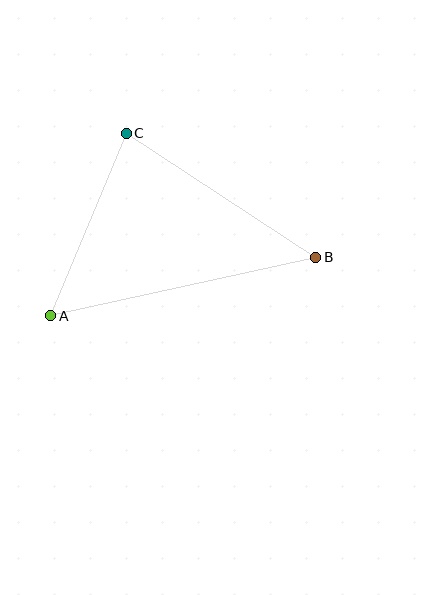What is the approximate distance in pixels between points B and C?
The distance between B and C is approximately 227 pixels.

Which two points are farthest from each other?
Points A and B are farthest from each other.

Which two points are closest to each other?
Points A and C are closest to each other.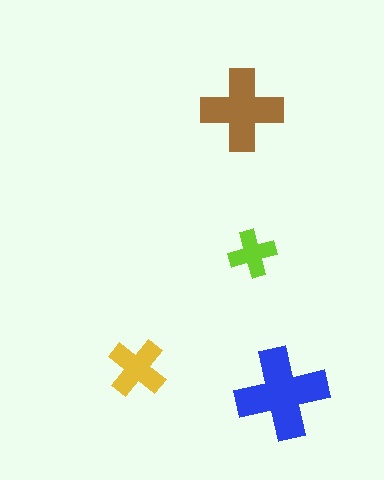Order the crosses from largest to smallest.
the blue one, the brown one, the yellow one, the lime one.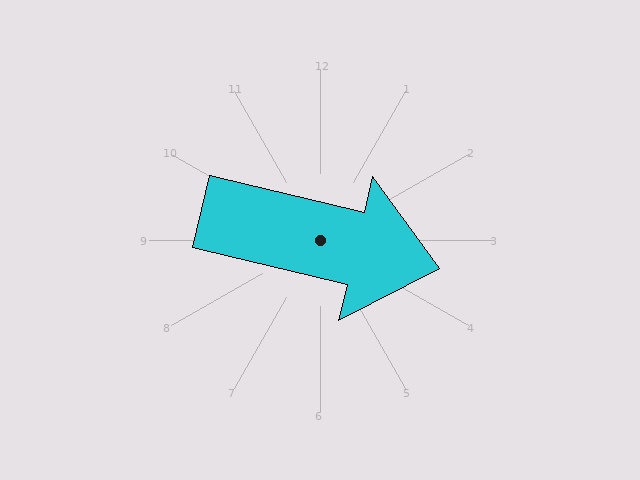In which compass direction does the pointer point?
East.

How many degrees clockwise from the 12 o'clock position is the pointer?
Approximately 103 degrees.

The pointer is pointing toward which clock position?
Roughly 3 o'clock.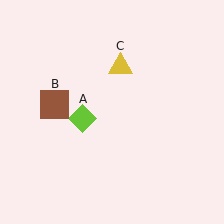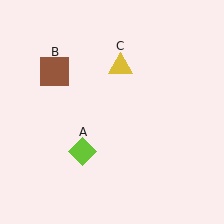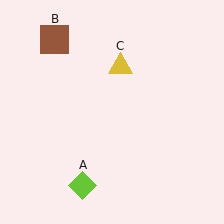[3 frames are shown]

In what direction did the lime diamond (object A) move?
The lime diamond (object A) moved down.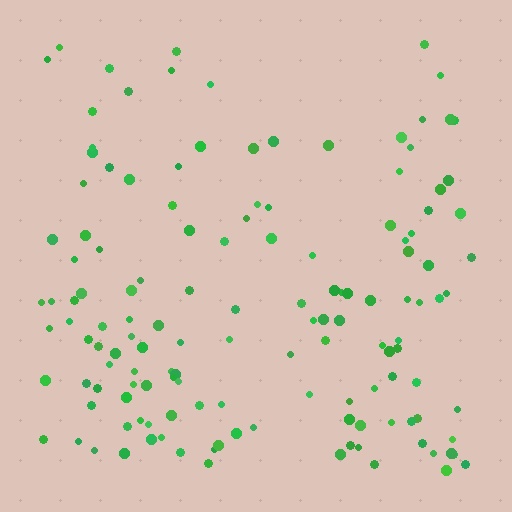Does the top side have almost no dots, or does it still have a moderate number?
Still a moderate number, just noticeably fewer than the bottom.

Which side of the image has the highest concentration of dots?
The bottom.